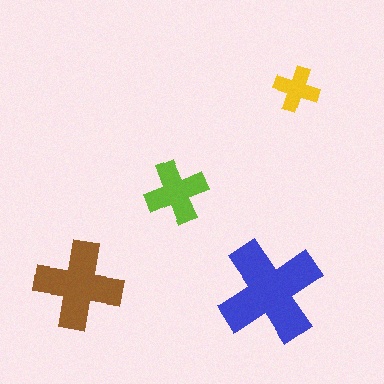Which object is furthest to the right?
The yellow cross is rightmost.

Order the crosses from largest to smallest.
the blue one, the brown one, the lime one, the yellow one.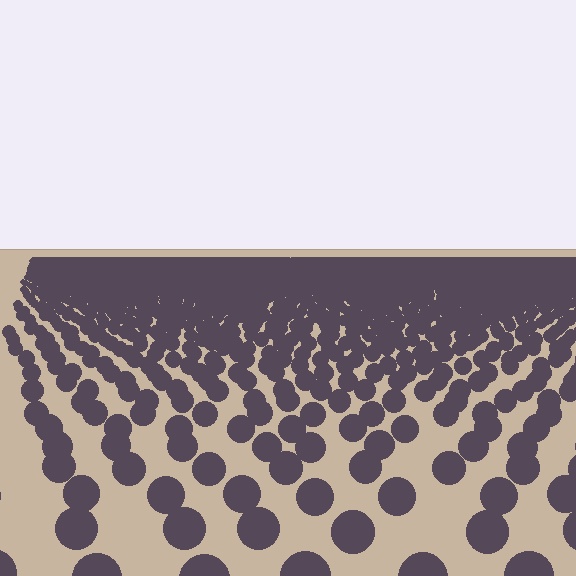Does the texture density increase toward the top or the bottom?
Density increases toward the top.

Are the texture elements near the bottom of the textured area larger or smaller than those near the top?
Larger. Near the bottom, elements are closer to the viewer and appear at a bigger on-screen size.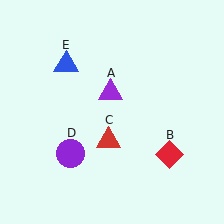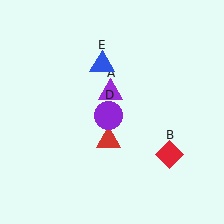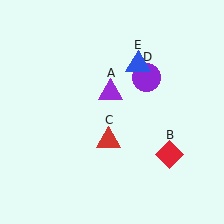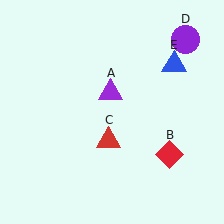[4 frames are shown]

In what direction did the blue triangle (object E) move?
The blue triangle (object E) moved right.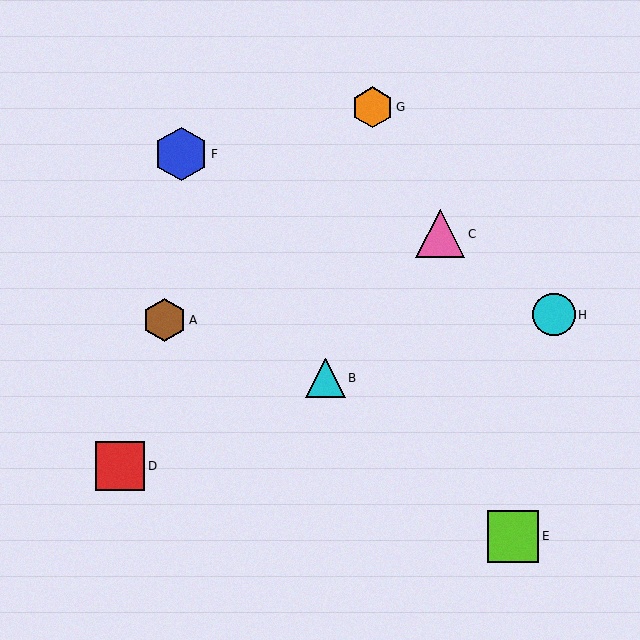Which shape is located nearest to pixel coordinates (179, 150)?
The blue hexagon (labeled F) at (181, 154) is nearest to that location.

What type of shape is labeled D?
Shape D is a red square.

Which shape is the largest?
The blue hexagon (labeled F) is the largest.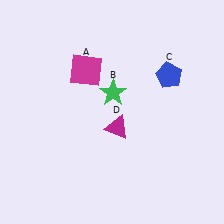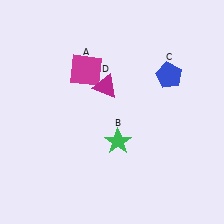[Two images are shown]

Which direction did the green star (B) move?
The green star (B) moved down.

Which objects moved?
The objects that moved are: the green star (B), the magenta triangle (D).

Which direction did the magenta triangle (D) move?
The magenta triangle (D) moved up.